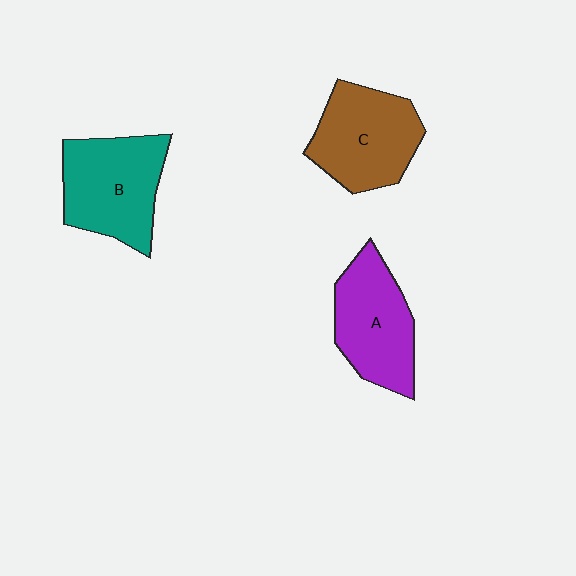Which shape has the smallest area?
Shape A (purple).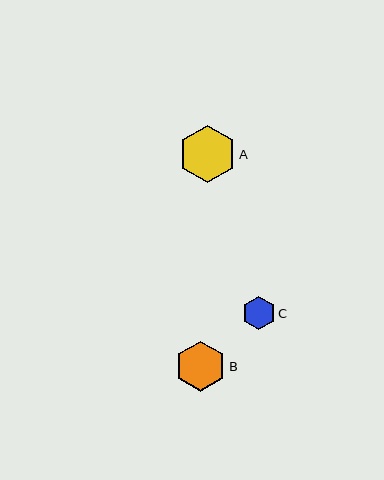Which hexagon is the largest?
Hexagon A is the largest with a size of approximately 58 pixels.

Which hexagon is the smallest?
Hexagon C is the smallest with a size of approximately 33 pixels.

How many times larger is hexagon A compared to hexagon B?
Hexagon A is approximately 1.1 times the size of hexagon B.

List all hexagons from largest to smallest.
From largest to smallest: A, B, C.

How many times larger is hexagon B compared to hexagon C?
Hexagon B is approximately 1.5 times the size of hexagon C.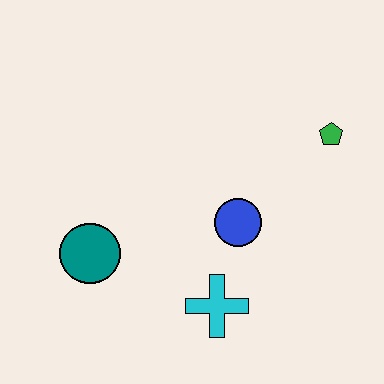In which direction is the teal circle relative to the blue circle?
The teal circle is to the left of the blue circle.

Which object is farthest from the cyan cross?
The green pentagon is farthest from the cyan cross.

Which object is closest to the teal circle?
The cyan cross is closest to the teal circle.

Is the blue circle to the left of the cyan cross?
No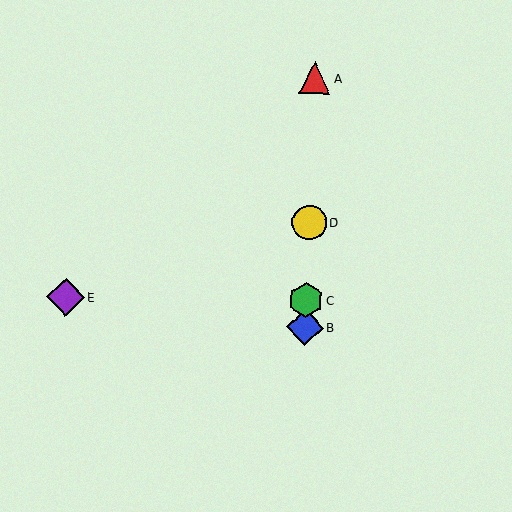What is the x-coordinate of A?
Object A is at x≈315.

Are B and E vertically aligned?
No, B is at x≈305 and E is at x≈65.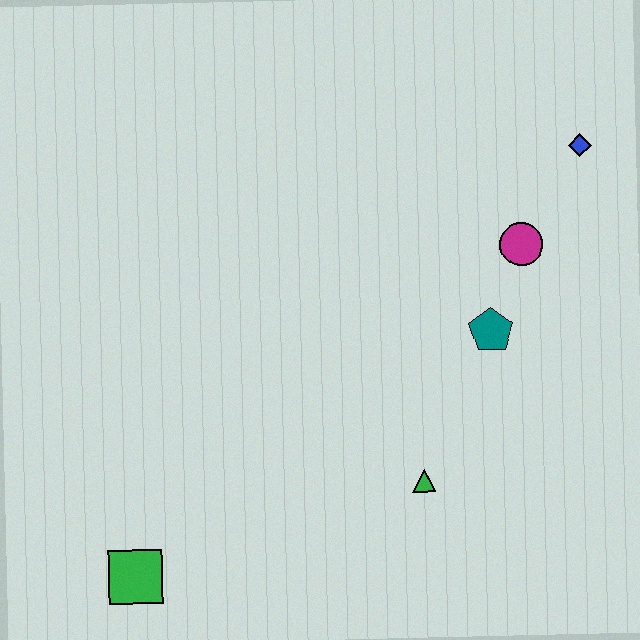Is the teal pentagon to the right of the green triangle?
Yes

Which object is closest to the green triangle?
The teal pentagon is closest to the green triangle.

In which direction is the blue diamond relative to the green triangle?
The blue diamond is above the green triangle.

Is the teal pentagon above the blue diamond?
No